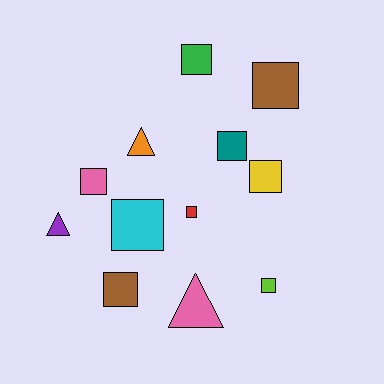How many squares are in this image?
There are 9 squares.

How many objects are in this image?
There are 12 objects.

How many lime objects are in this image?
There is 1 lime object.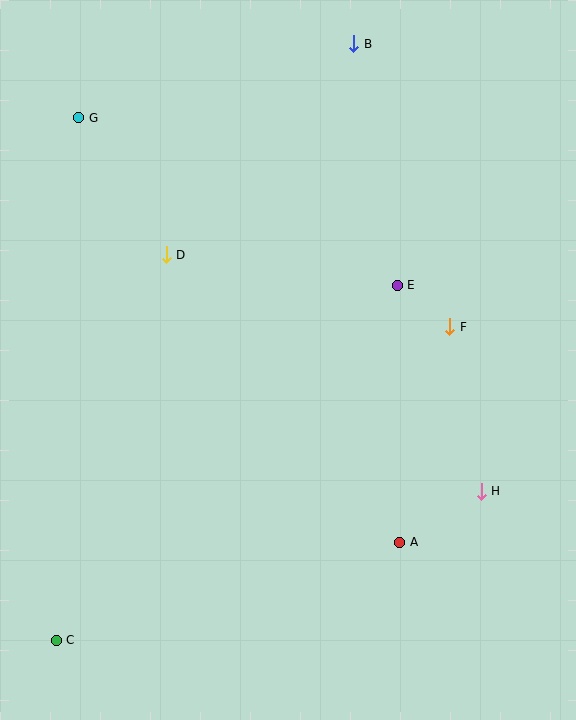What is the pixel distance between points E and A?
The distance between E and A is 257 pixels.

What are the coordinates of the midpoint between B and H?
The midpoint between B and H is at (418, 268).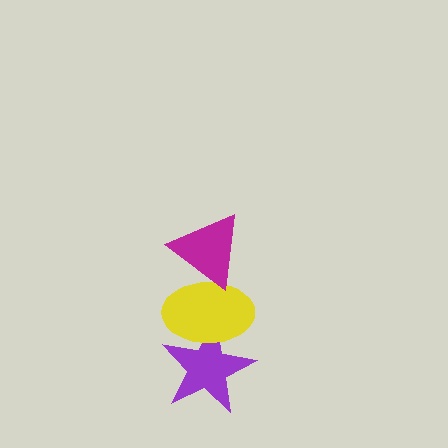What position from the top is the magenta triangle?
The magenta triangle is 1st from the top.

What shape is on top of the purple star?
The yellow ellipse is on top of the purple star.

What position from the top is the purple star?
The purple star is 3rd from the top.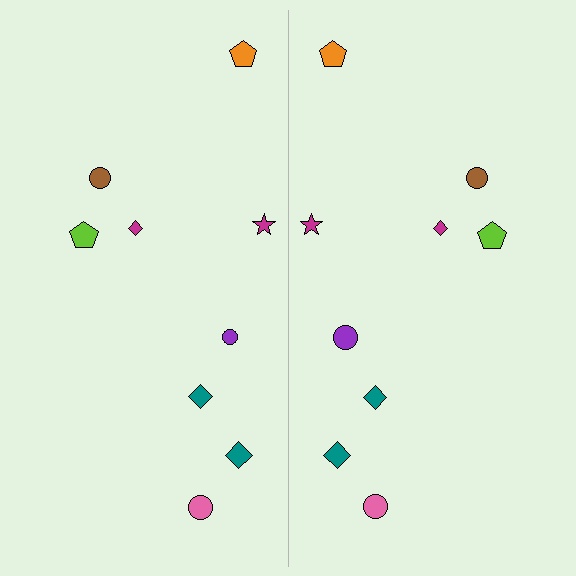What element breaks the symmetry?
The purple circle on the right side has a different size than its mirror counterpart.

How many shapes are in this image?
There are 18 shapes in this image.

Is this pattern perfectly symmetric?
No, the pattern is not perfectly symmetric. The purple circle on the right side has a different size than its mirror counterpart.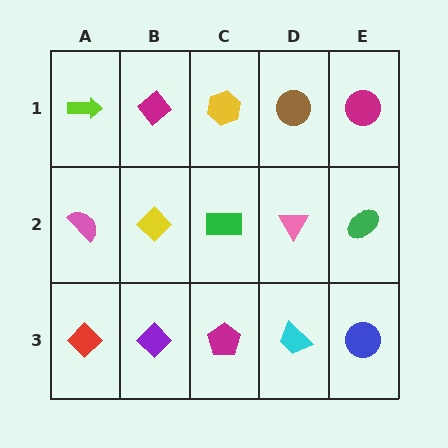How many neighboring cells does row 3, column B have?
3.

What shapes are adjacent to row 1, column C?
A green rectangle (row 2, column C), a magenta diamond (row 1, column B), a brown circle (row 1, column D).